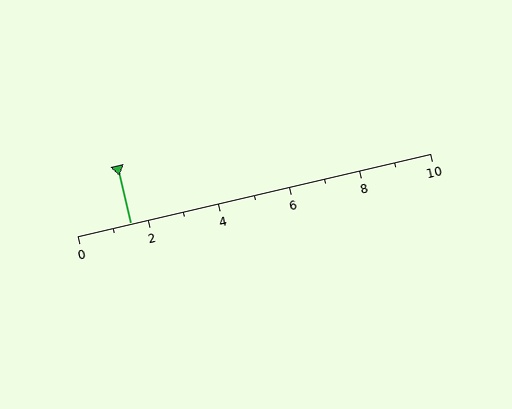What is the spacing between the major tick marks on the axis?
The major ticks are spaced 2 apart.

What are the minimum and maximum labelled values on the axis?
The axis runs from 0 to 10.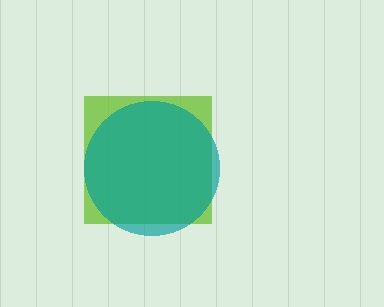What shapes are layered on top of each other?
The layered shapes are: a lime square, a teal circle.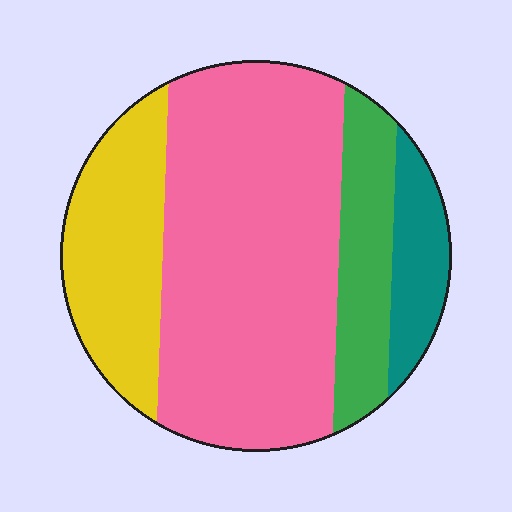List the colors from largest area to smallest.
From largest to smallest: pink, yellow, green, teal.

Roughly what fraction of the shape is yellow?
Yellow takes up less than a quarter of the shape.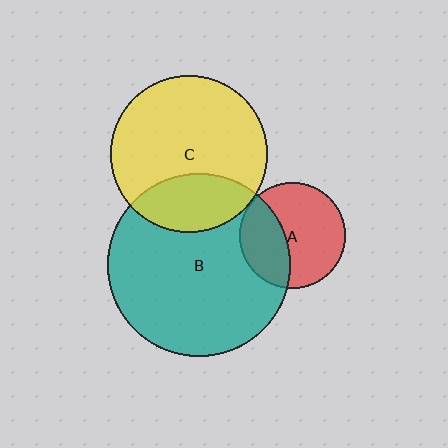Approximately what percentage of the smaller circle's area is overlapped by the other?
Approximately 35%.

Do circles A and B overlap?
Yes.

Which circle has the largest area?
Circle B (teal).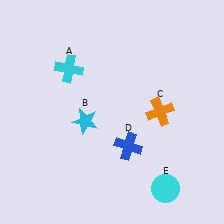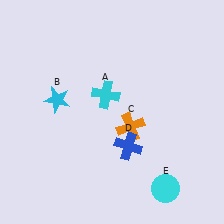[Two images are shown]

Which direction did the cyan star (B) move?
The cyan star (B) moved left.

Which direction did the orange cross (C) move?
The orange cross (C) moved left.